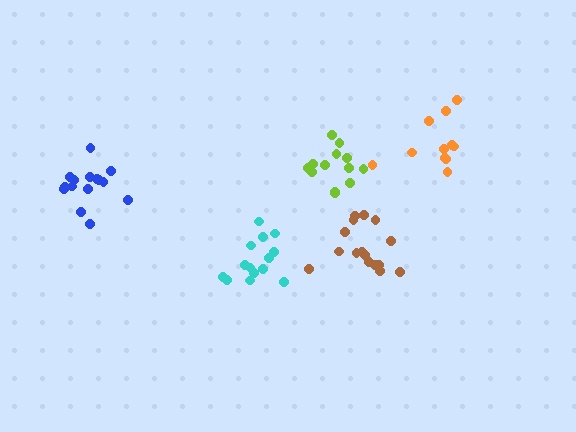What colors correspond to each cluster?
The clusters are colored: blue, orange, brown, cyan, lime.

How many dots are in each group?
Group 1: 15 dots, Group 2: 11 dots, Group 3: 16 dots, Group 4: 14 dots, Group 5: 13 dots (69 total).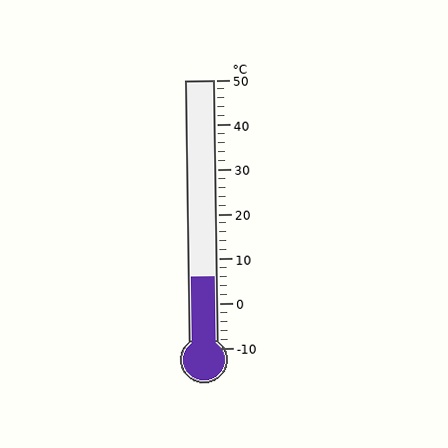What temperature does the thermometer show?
The thermometer shows approximately 6°C.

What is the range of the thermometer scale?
The thermometer scale ranges from -10°C to 50°C.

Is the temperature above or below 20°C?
The temperature is below 20°C.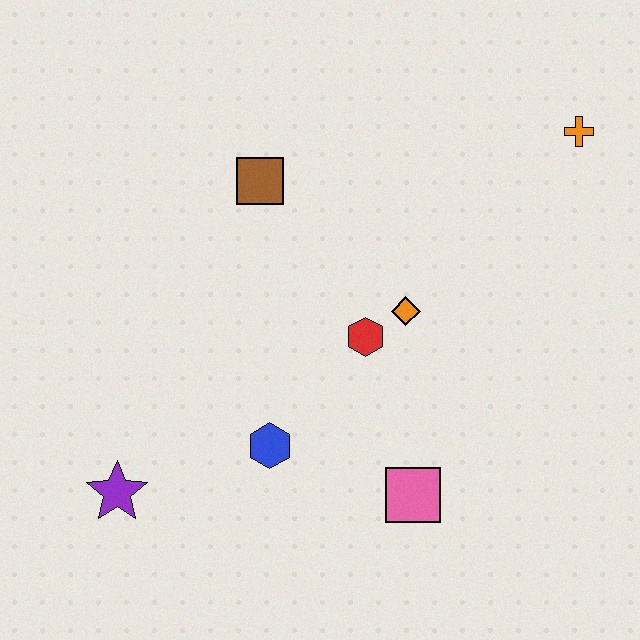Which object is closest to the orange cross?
The orange diamond is closest to the orange cross.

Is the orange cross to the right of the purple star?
Yes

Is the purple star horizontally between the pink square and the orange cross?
No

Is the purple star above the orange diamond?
No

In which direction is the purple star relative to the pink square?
The purple star is to the left of the pink square.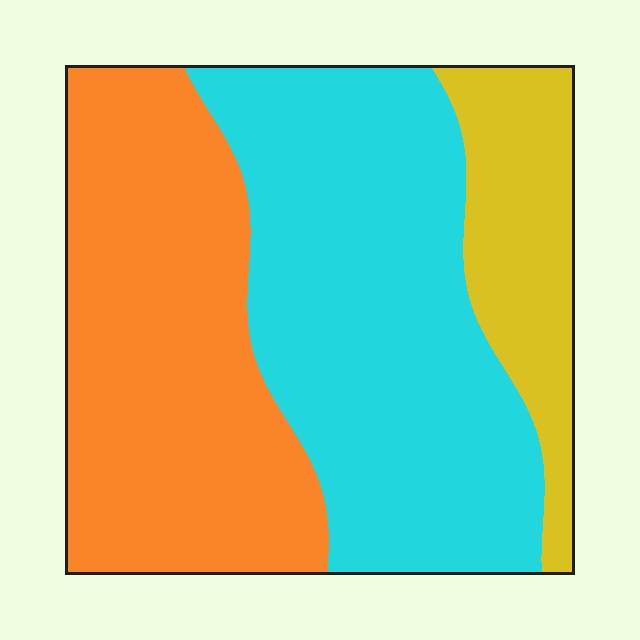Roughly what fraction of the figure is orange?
Orange covers 39% of the figure.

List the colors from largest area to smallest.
From largest to smallest: cyan, orange, yellow.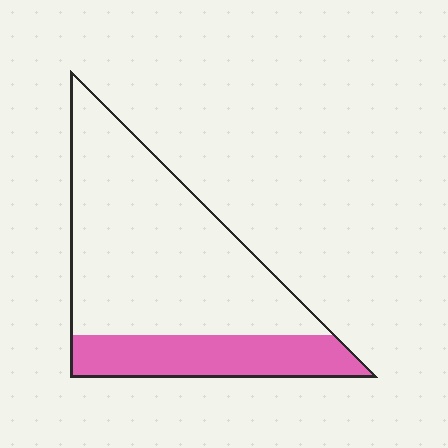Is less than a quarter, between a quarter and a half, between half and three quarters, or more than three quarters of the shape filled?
Between a quarter and a half.